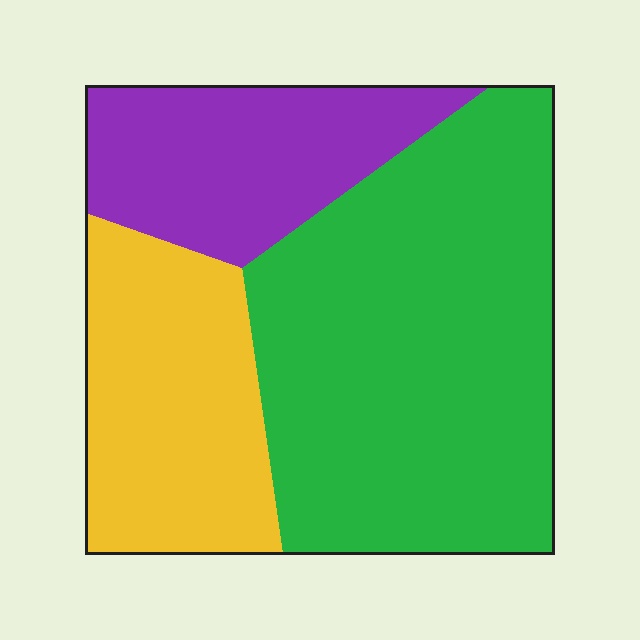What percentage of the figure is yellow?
Yellow takes up about one quarter (1/4) of the figure.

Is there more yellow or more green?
Green.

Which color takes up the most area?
Green, at roughly 55%.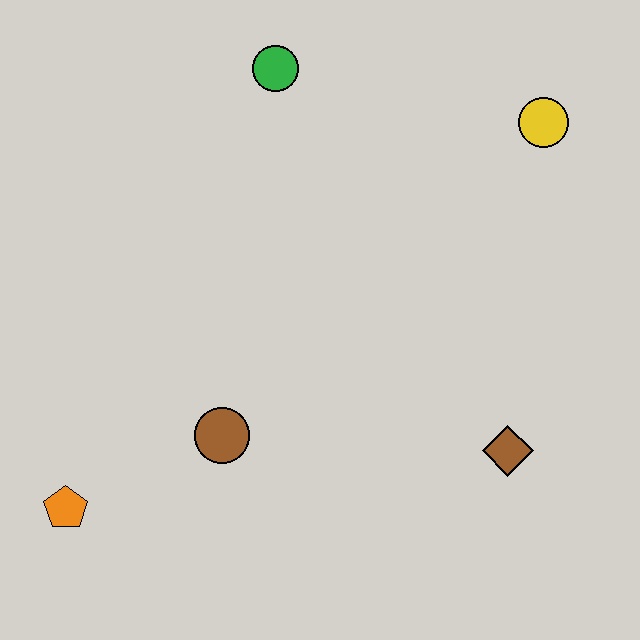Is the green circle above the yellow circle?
Yes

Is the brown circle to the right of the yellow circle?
No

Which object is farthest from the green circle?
The orange pentagon is farthest from the green circle.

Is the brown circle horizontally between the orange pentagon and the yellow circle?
Yes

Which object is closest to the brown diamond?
The brown circle is closest to the brown diamond.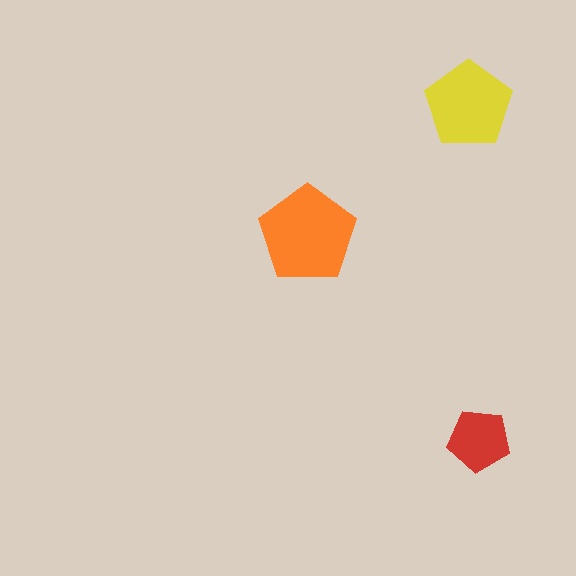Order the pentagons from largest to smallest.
the orange one, the yellow one, the red one.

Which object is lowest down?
The red pentagon is bottommost.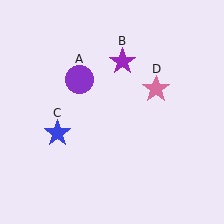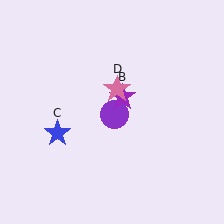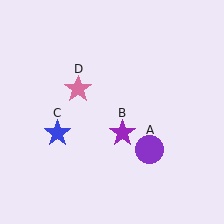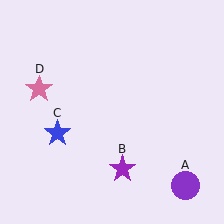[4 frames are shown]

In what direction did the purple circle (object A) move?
The purple circle (object A) moved down and to the right.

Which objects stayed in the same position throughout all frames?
Blue star (object C) remained stationary.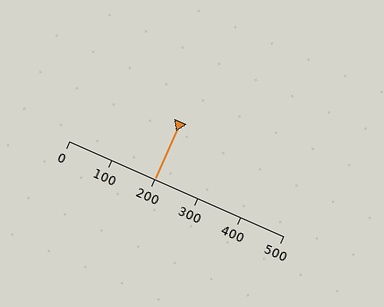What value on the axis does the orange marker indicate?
The marker indicates approximately 200.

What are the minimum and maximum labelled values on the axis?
The axis runs from 0 to 500.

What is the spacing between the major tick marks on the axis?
The major ticks are spaced 100 apart.